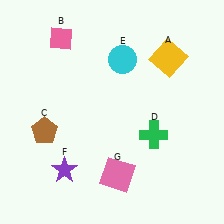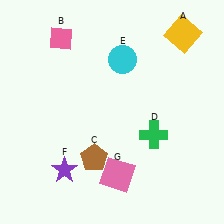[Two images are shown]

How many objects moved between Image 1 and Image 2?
2 objects moved between the two images.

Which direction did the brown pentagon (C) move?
The brown pentagon (C) moved right.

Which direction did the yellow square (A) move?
The yellow square (A) moved up.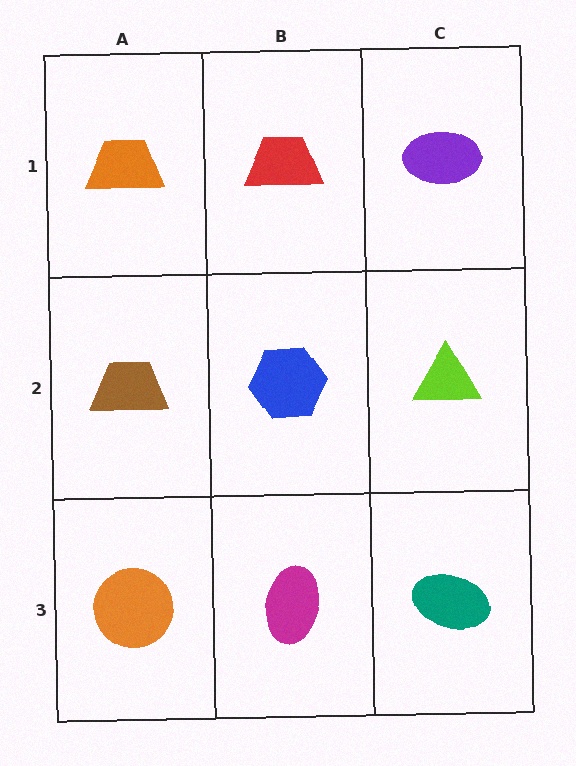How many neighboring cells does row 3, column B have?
3.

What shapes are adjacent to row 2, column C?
A purple ellipse (row 1, column C), a teal ellipse (row 3, column C), a blue hexagon (row 2, column B).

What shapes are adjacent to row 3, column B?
A blue hexagon (row 2, column B), an orange circle (row 3, column A), a teal ellipse (row 3, column C).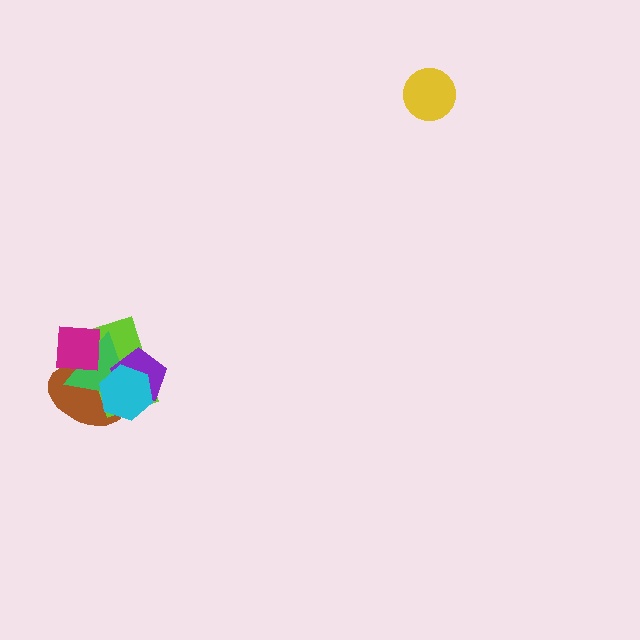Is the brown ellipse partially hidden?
Yes, it is partially covered by another shape.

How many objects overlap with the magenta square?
3 objects overlap with the magenta square.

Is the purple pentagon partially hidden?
Yes, it is partially covered by another shape.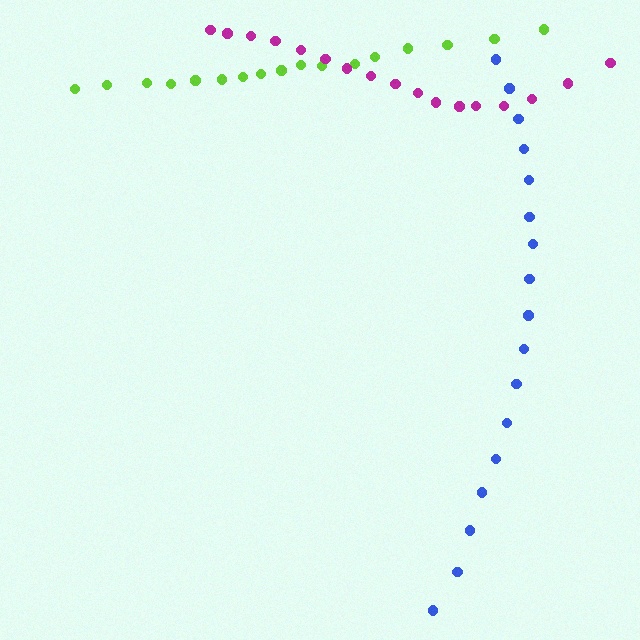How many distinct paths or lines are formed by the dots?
There are 3 distinct paths.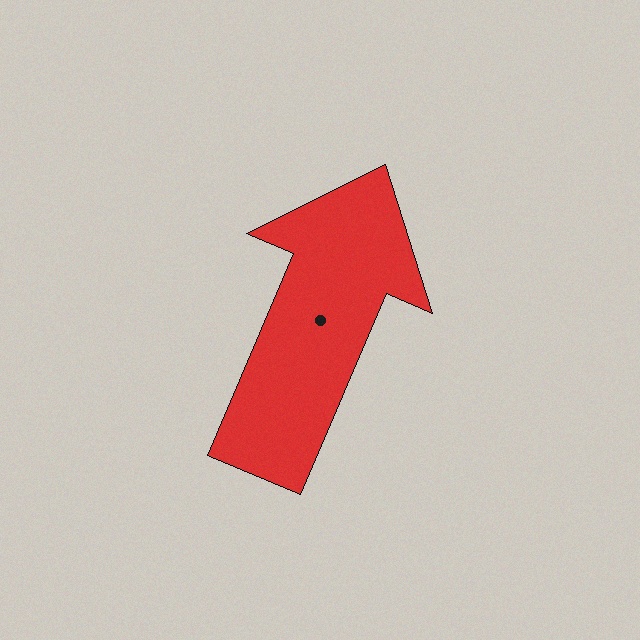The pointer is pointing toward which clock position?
Roughly 1 o'clock.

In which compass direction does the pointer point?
Northeast.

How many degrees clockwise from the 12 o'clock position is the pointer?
Approximately 23 degrees.